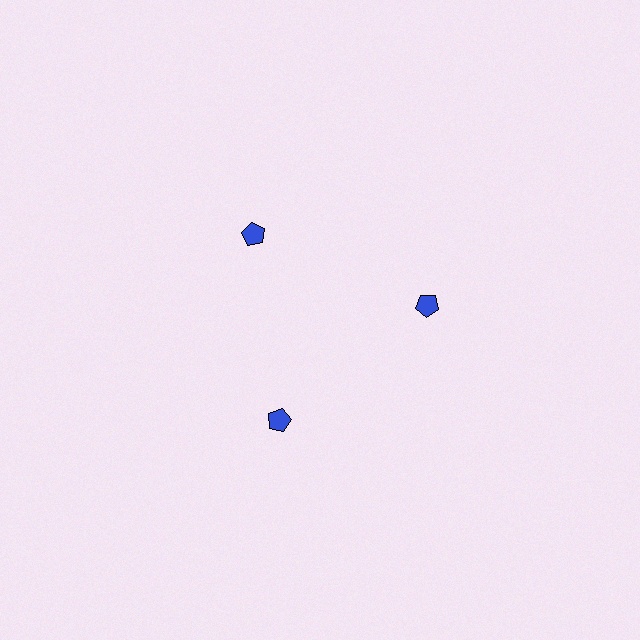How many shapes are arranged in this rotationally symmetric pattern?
There are 3 shapes, arranged in 3 groups of 1.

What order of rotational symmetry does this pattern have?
This pattern has 3-fold rotational symmetry.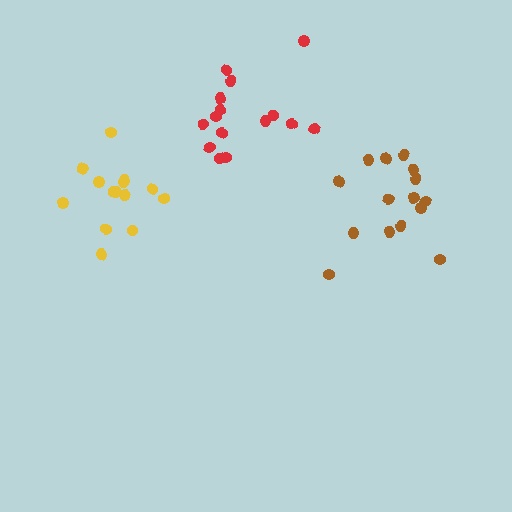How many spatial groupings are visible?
There are 3 spatial groupings.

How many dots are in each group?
Group 1: 15 dots, Group 2: 14 dots, Group 3: 15 dots (44 total).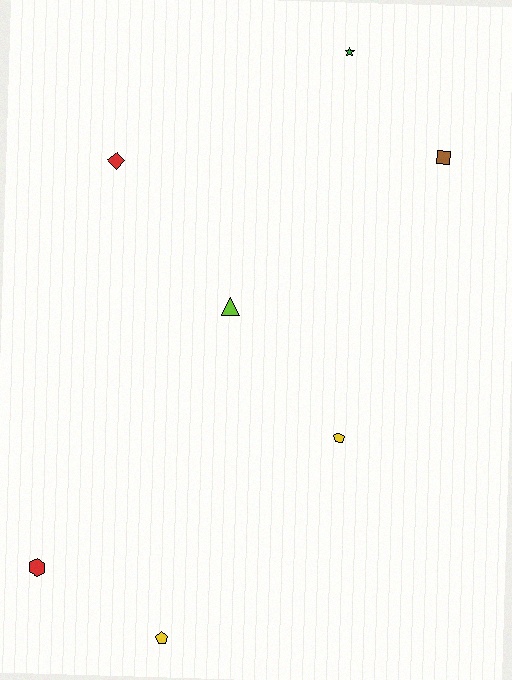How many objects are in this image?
There are 7 objects.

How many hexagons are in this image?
There is 1 hexagon.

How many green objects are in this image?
There is 1 green object.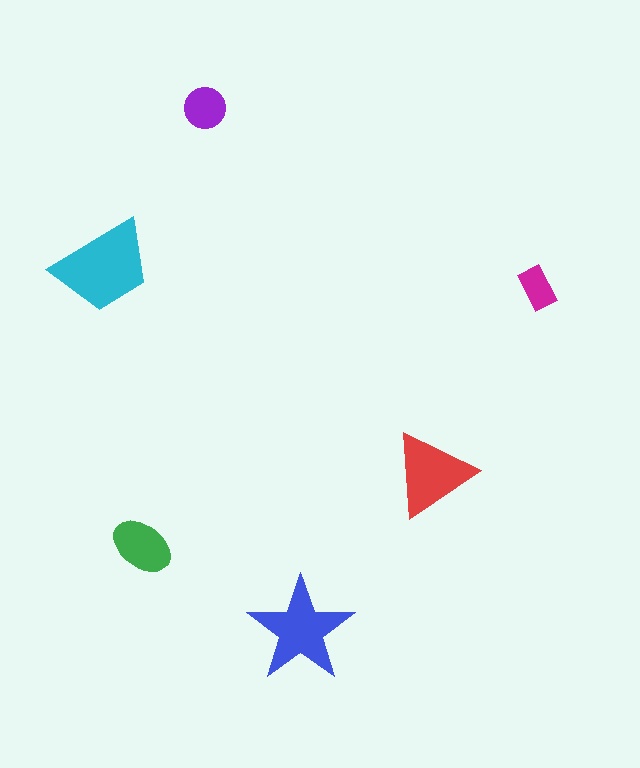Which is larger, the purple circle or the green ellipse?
The green ellipse.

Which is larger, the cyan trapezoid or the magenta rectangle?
The cyan trapezoid.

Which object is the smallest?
The magenta rectangle.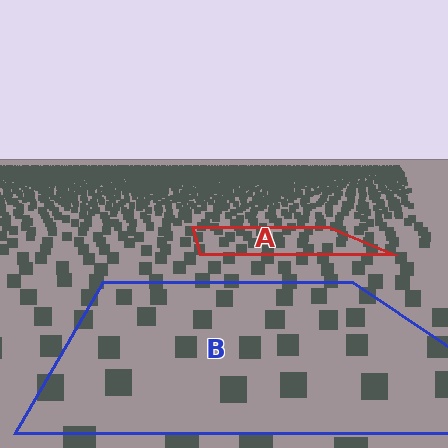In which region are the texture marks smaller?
The texture marks are smaller in region A, because it is farther away.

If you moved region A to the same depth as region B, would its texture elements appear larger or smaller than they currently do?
They would appear larger. At a closer depth, the same texture elements are projected at a bigger on-screen size.